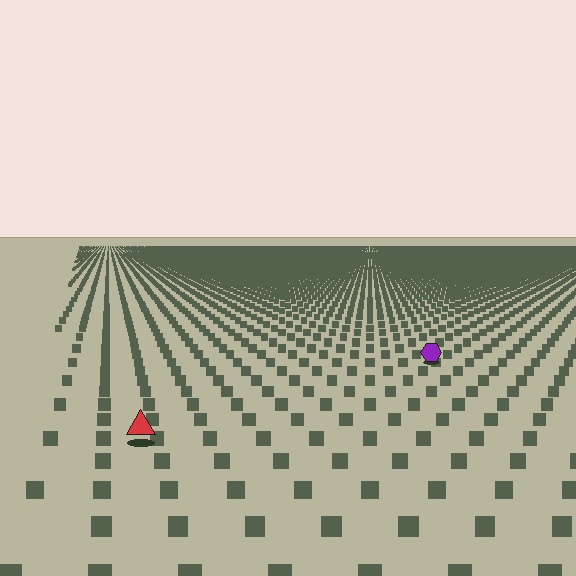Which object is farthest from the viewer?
The purple hexagon is farthest from the viewer. It appears smaller and the ground texture around it is denser.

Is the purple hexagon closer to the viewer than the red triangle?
No. The red triangle is closer — you can tell from the texture gradient: the ground texture is coarser near it.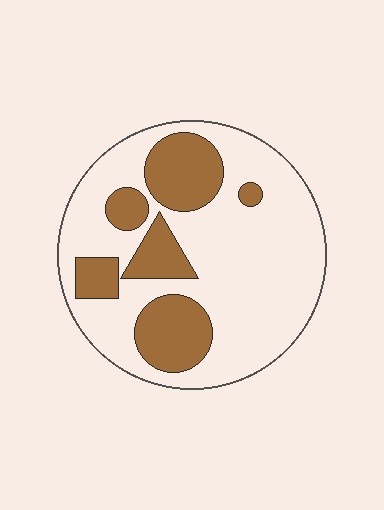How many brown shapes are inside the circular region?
6.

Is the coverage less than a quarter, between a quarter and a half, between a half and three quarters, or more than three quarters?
Between a quarter and a half.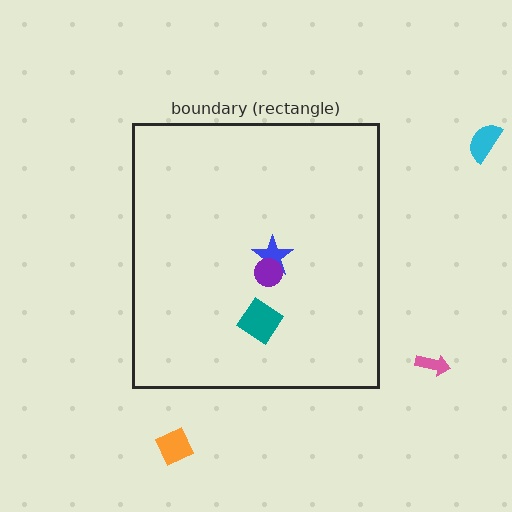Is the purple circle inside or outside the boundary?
Inside.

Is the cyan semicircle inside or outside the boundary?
Outside.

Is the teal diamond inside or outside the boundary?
Inside.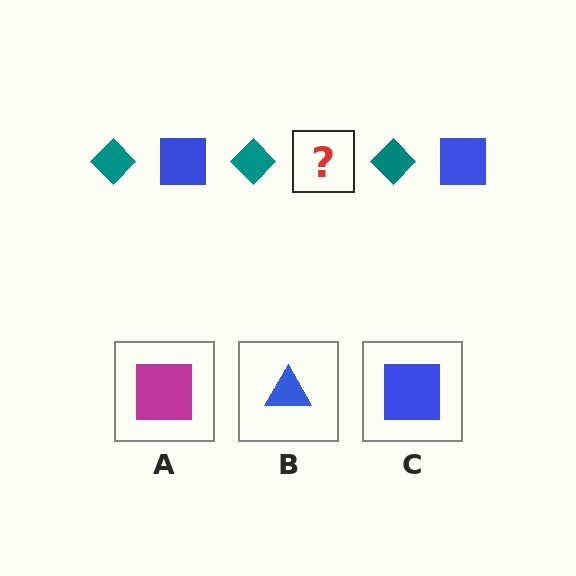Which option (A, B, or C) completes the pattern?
C.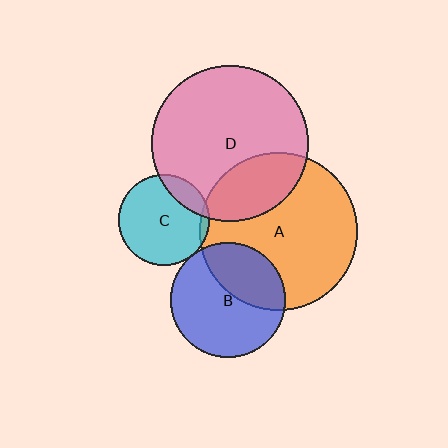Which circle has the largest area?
Circle A (orange).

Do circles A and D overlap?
Yes.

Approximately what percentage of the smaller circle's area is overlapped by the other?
Approximately 25%.